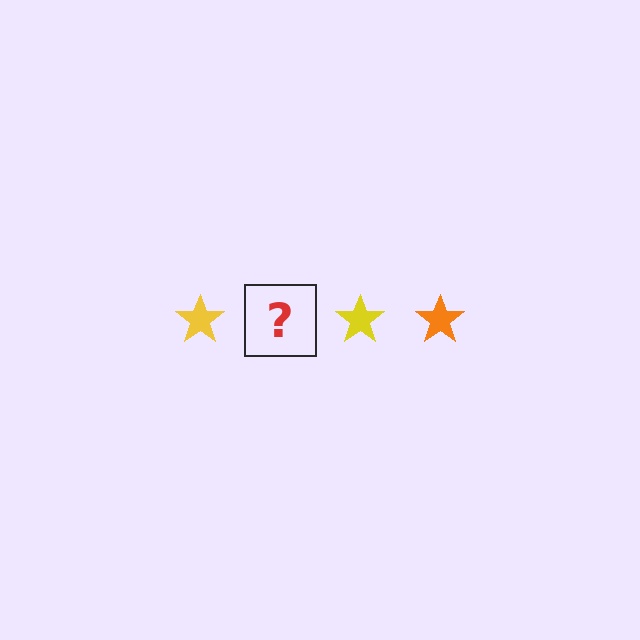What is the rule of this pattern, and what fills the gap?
The rule is that the pattern cycles through yellow, orange stars. The gap should be filled with an orange star.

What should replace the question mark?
The question mark should be replaced with an orange star.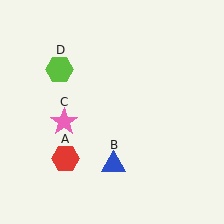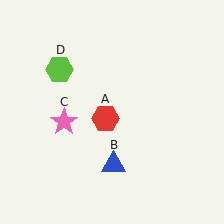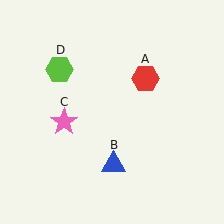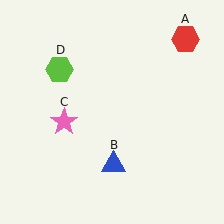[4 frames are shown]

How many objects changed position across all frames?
1 object changed position: red hexagon (object A).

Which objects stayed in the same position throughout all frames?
Blue triangle (object B) and pink star (object C) and lime hexagon (object D) remained stationary.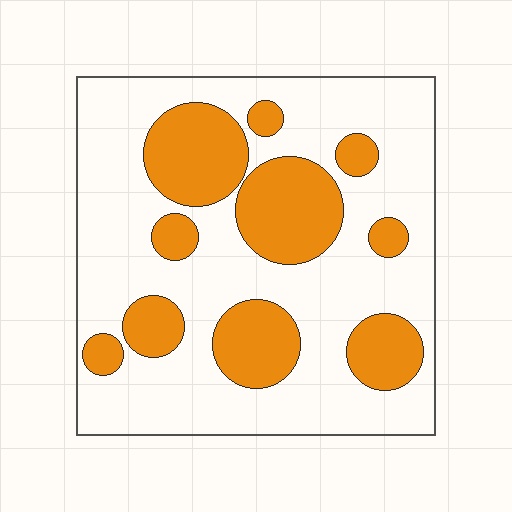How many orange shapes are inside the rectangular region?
10.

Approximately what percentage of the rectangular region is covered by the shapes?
Approximately 30%.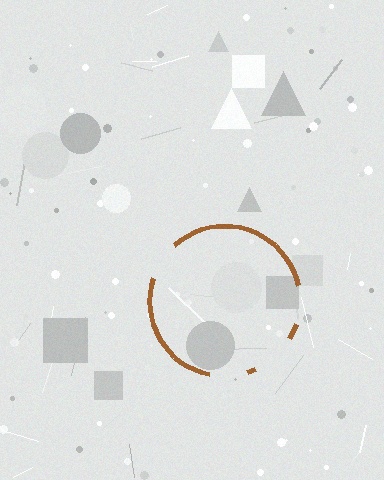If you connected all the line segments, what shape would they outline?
They would outline a circle.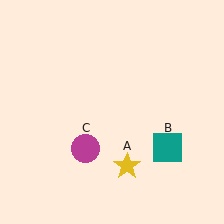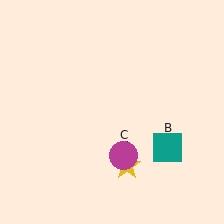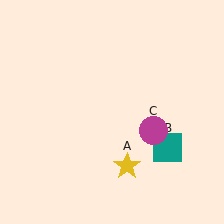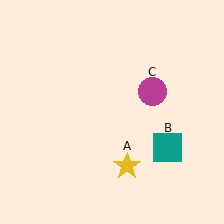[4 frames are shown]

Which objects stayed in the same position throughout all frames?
Yellow star (object A) and teal square (object B) remained stationary.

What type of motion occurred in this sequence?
The magenta circle (object C) rotated counterclockwise around the center of the scene.